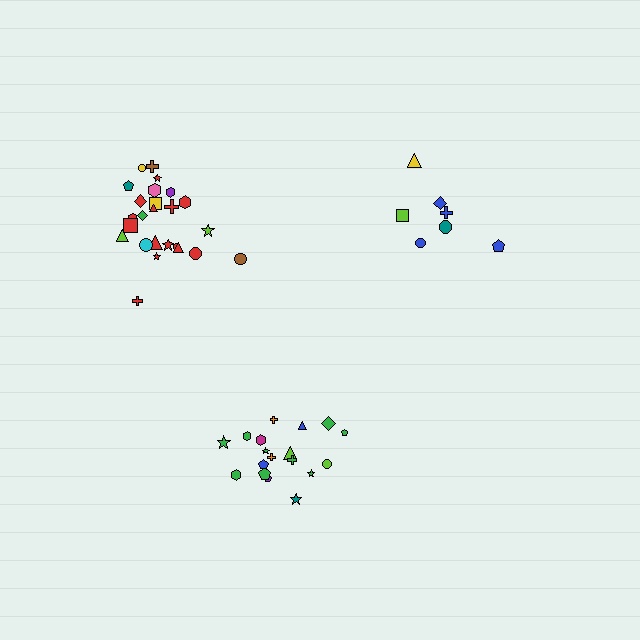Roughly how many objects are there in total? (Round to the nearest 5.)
Roughly 50 objects in total.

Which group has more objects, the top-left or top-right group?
The top-left group.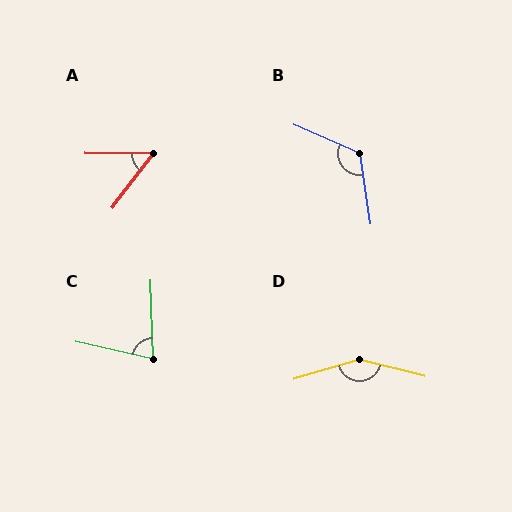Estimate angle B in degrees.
Approximately 122 degrees.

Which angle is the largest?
D, at approximately 149 degrees.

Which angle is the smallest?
A, at approximately 53 degrees.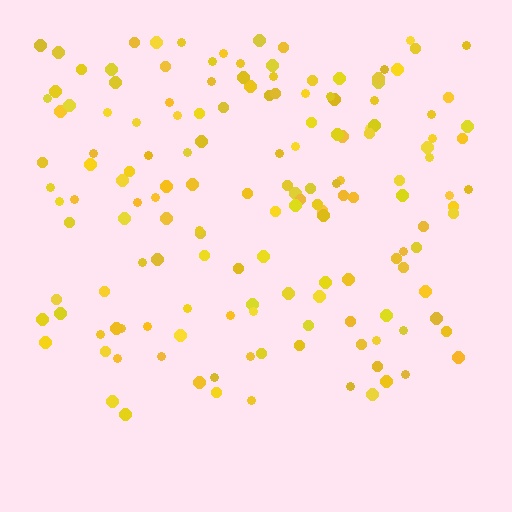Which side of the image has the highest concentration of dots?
The top.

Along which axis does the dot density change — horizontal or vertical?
Vertical.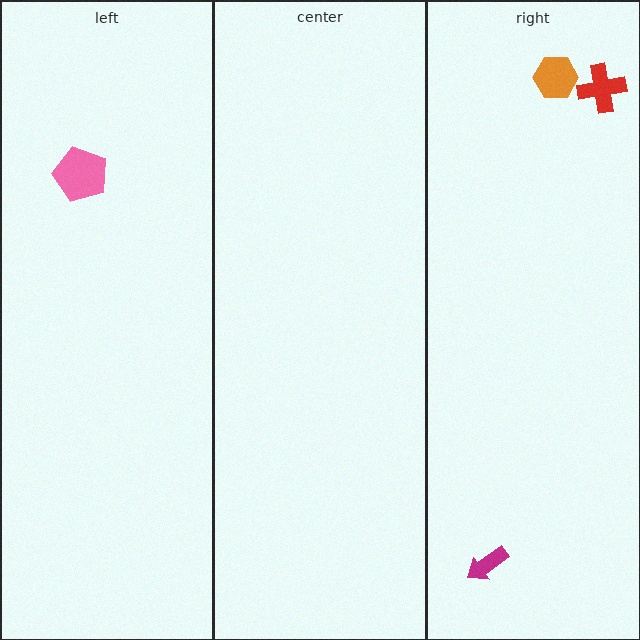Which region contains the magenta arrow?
The right region.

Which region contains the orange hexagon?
The right region.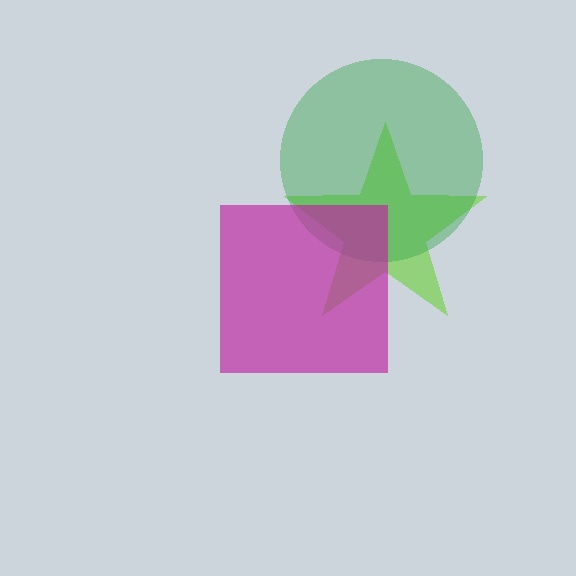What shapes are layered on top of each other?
The layered shapes are: a lime star, a green circle, a magenta square.